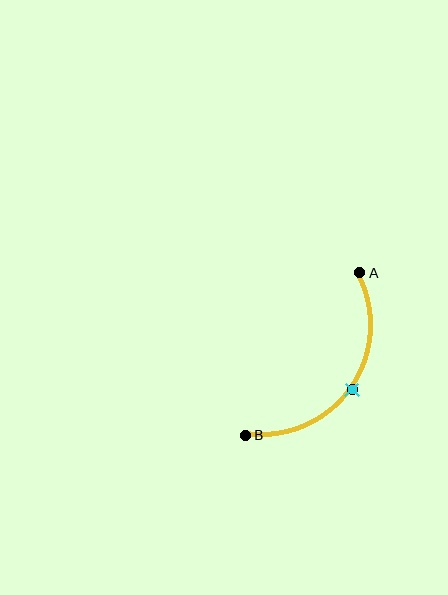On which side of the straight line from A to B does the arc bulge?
The arc bulges below and to the right of the straight line connecting A and B.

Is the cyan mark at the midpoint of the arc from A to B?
Yes. The cyan mark lies on the arc at equal arc-length from both A and B — it is the arc midpoint.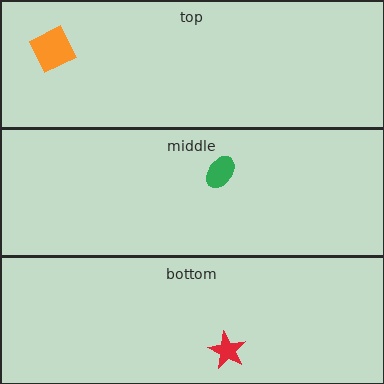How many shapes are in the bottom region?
1.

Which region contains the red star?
The bottom region.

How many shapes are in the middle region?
1.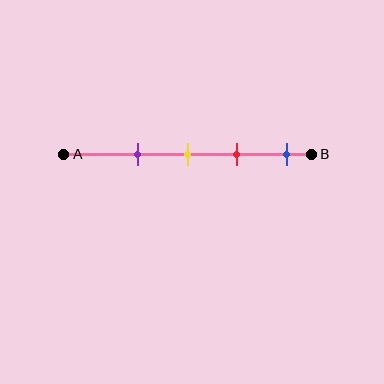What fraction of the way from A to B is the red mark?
The red mark is approximately 70% (0.7) of the way from A to B.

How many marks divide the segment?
There are 4 marks dividing the segment.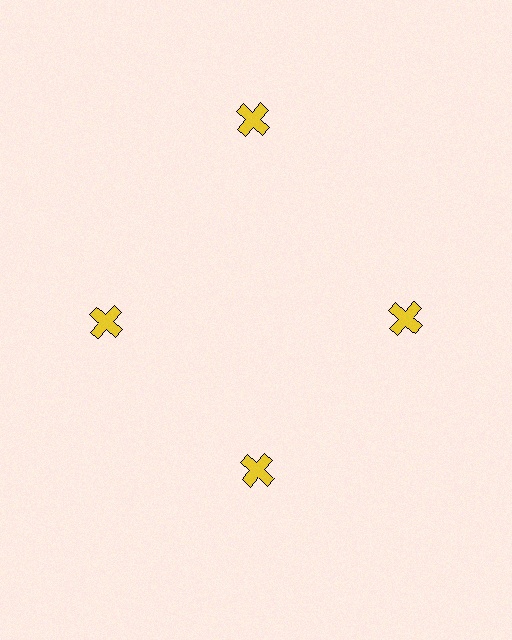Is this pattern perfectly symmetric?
No. The 4 yellow crosses are arranged in a ring, but one element near the 12 o'clock position is pushed outward from the center, breaking the 4-fold rotational symmetry.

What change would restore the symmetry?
The symmetry would be restored by moving it inward, back onto the ring so that all 4 crosses sit at equal angles and equal distance from the center.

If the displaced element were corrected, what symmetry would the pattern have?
It would have 4-fold rotational symmetry — the pattern would map onto itself every 90 degrees.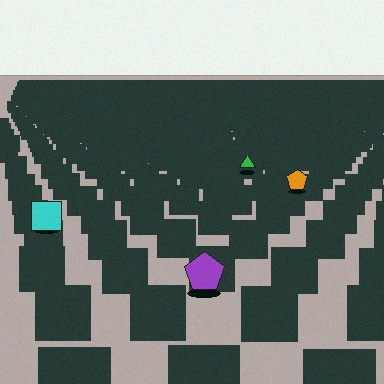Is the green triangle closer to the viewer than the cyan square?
No. The cyan square is closer — you can tell from the texture gradient: the ground texture is coarser near it.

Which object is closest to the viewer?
The purple pentagon is closest. The texture marks near it are larger and more spread out.